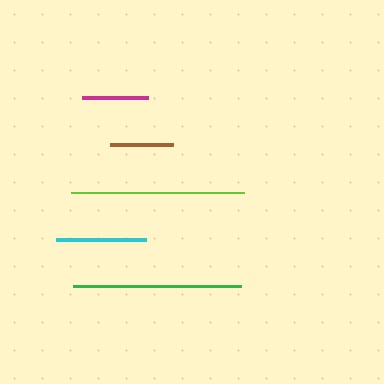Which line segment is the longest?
The lime line is the longest at approximately 173 pixels.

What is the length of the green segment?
The green segment is approximately 168 pixels long.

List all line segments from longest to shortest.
From longest to shortest: lime, green, cyan, magenta, brown.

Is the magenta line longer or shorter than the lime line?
The lime line is longer than the magenta line.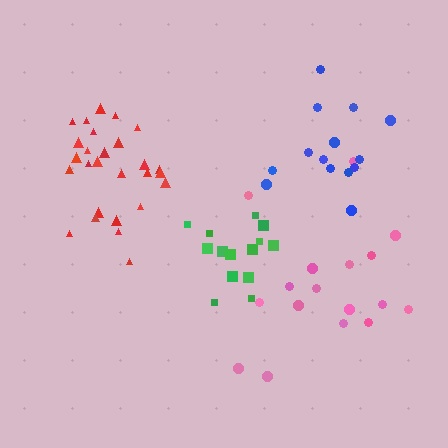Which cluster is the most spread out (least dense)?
Pink.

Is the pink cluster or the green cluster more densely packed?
Green.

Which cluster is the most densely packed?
Red.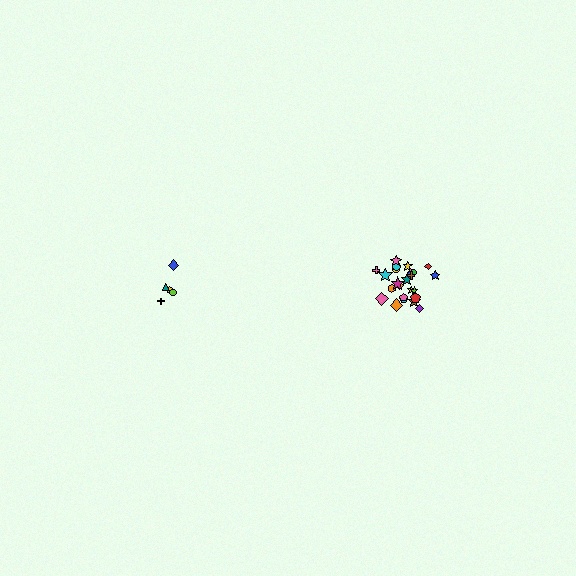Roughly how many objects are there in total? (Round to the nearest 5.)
Roughly 30 objects in total.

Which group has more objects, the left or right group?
The right group.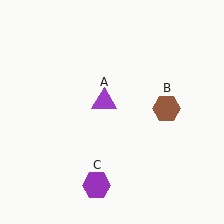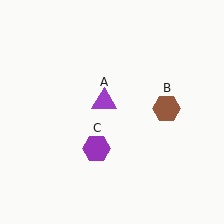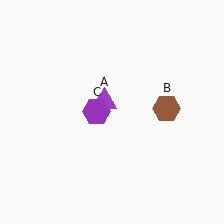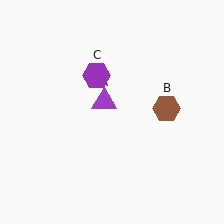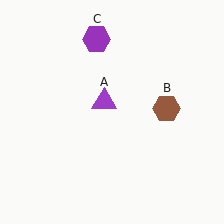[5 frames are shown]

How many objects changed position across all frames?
1 object changed position: purple hexagon (object C).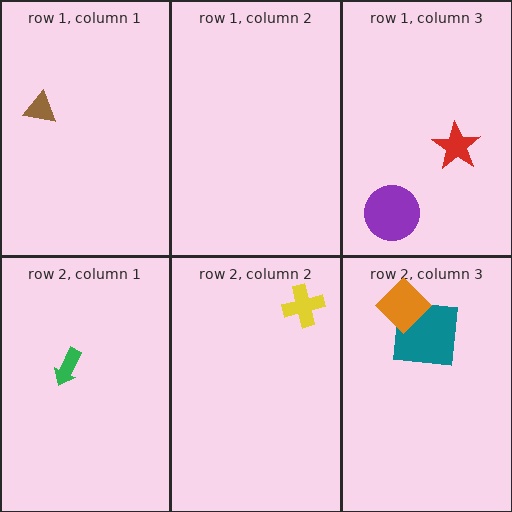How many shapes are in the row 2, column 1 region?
1.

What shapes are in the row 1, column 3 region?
The purple circle, the red star.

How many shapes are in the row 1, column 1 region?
1.